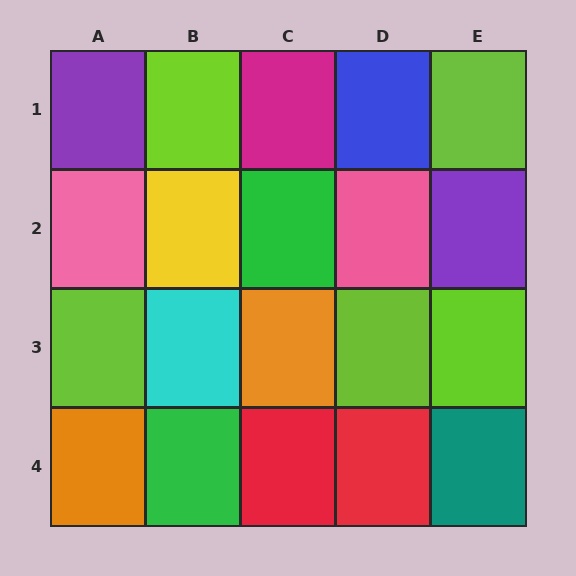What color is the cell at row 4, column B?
Green.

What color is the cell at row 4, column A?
Orange.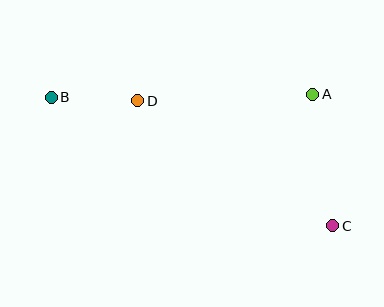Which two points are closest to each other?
Points B and D are closest to each other.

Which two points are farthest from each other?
Points B and C are farthest from each other.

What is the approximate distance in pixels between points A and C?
The distance between A and C is approximately 133 pixels.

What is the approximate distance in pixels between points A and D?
The distance between A and D is approximately 175 pixels.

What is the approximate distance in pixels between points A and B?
The distance between A and B is approximately 262 pixels.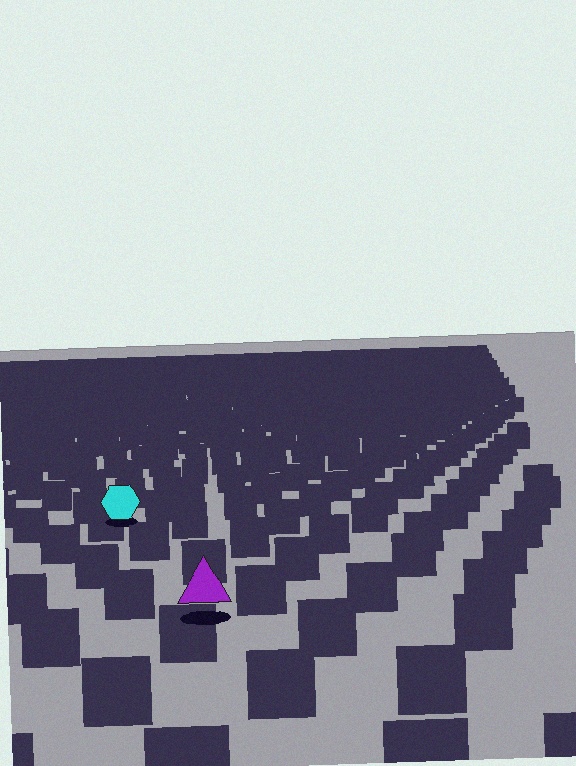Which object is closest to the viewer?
The purple triangle is closest. The texture marks near it are larger and more spread out.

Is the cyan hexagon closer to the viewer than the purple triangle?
No. The purple triangle is closer — you can tell from the texture gradient: the ground texture is coarser near it.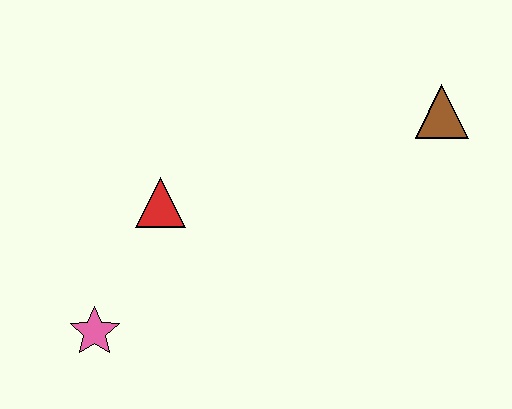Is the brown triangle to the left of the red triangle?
No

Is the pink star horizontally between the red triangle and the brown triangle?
No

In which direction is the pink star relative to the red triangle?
The pink star is below the red triangle.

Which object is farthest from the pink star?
The brown triangle is farthest from the pink star.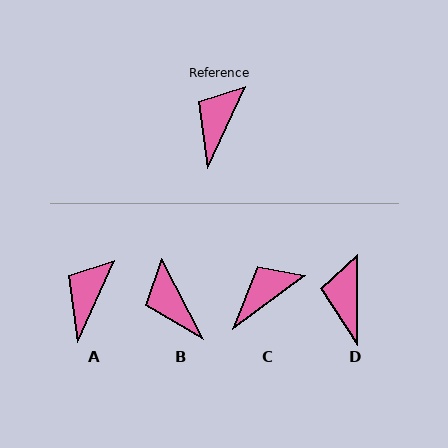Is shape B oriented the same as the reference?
No, it is off by about 52 degrees.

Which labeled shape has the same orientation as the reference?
A.